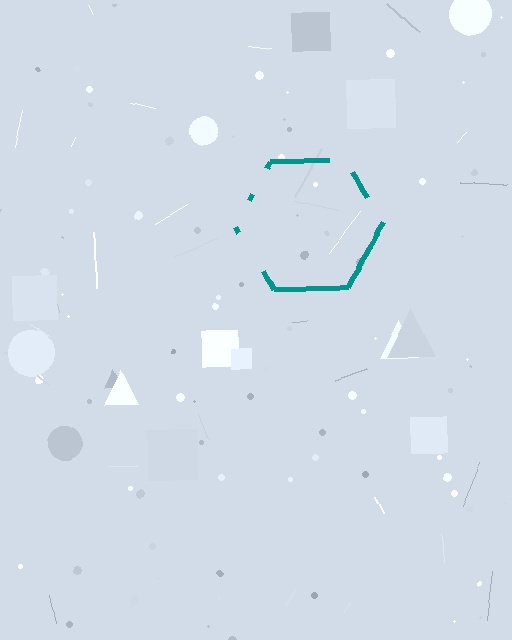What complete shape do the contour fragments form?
The contour fragments form a hexagon.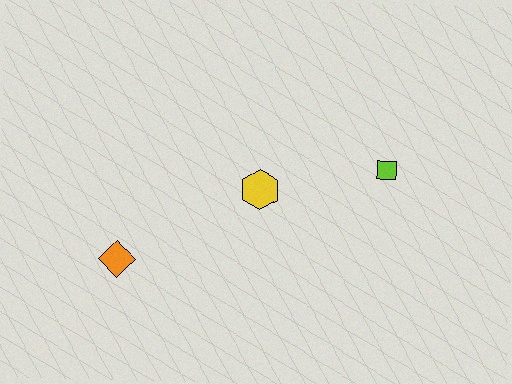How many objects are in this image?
There are 3 objects.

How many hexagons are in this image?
There is 1 hexagon.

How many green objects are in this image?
There are no green objects.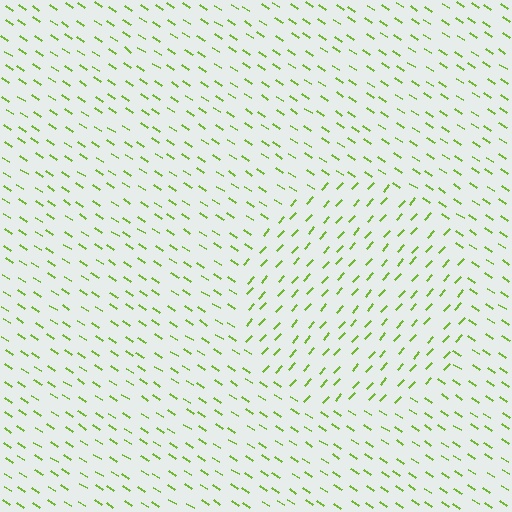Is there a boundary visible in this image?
Yes, there is a texture boundary formed by a change in line orientation.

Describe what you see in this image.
The image is filled with small lime line segments. A circle region in the image has lines oriented differently from the surrounding lines, creating a visible texture boundary.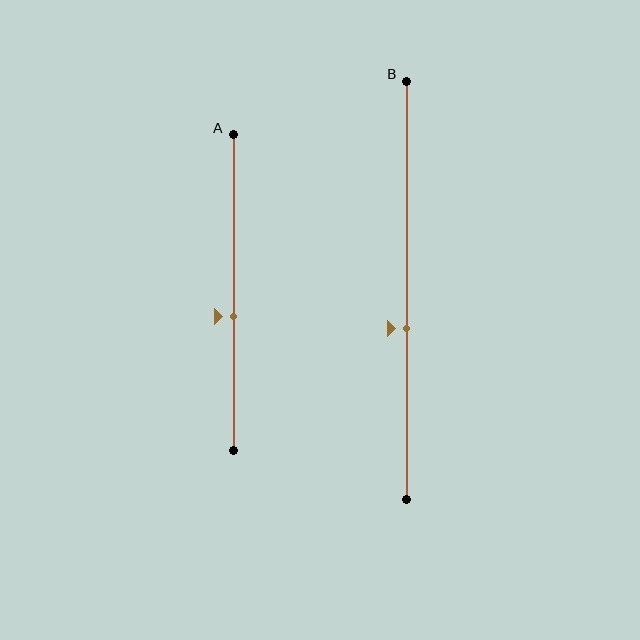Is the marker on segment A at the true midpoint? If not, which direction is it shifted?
No, the marker on segment A is shifted downward by about 7% of the segment length.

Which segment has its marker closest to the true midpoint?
Segment A has its marker closest to the true midpoint.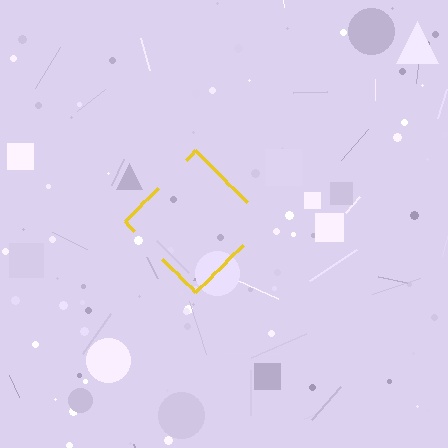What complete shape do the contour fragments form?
The contour fragments form a diamond.